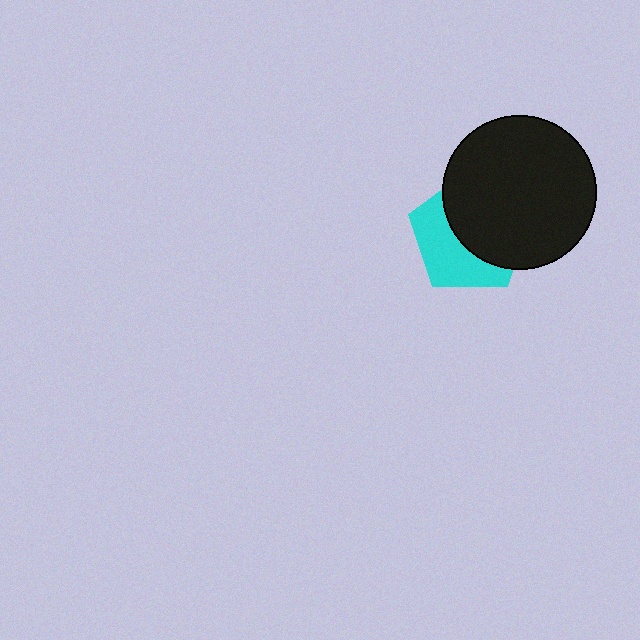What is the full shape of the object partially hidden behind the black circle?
The partially hidden object is a cyan pentagon.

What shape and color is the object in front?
The object in front is a black circle.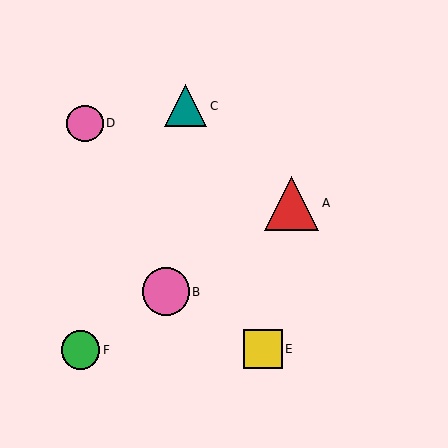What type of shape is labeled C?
Shape C is a teal triangle.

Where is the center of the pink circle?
The center of the pink circle is at (166, 292).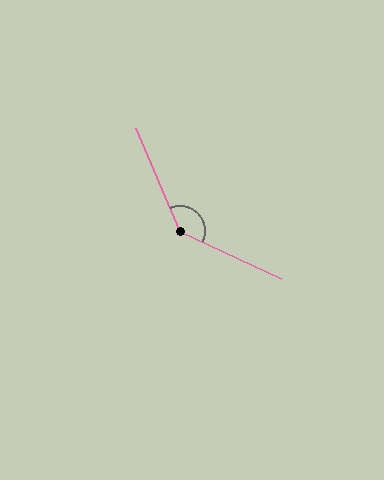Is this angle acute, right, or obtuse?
It is obtuse.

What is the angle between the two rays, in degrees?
Approximately 138 degrees.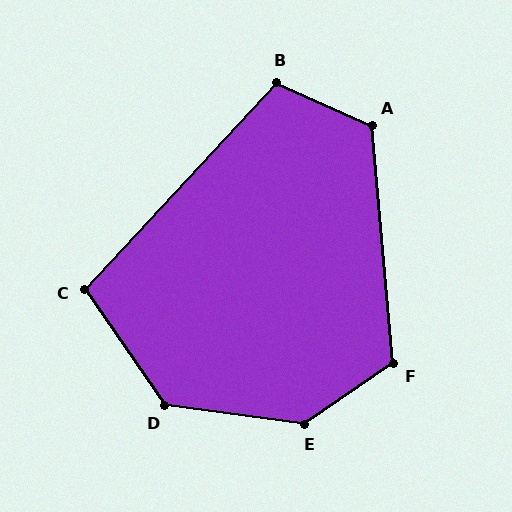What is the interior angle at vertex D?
Approximately 133 degrees (obtuse).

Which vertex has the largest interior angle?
E, at approximately 138 degrees.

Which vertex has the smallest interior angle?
C, at approximately 102 degrees.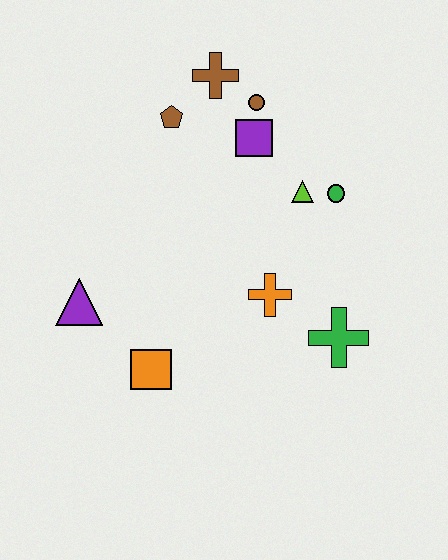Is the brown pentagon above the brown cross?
No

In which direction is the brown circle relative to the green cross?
The brown circle is above the green cross.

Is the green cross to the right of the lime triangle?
Yes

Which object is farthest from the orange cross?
The brown cross is farthest from the orange cross.